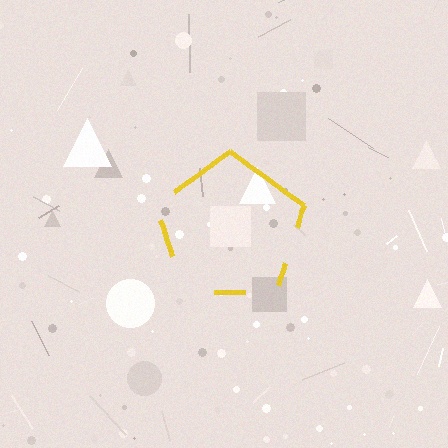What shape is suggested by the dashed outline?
The dashed outline suggests a pentagon.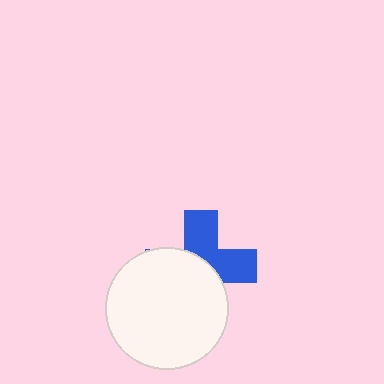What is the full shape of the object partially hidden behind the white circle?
The partially hidden object is a blue cross.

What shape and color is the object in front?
The object in front is a white circle.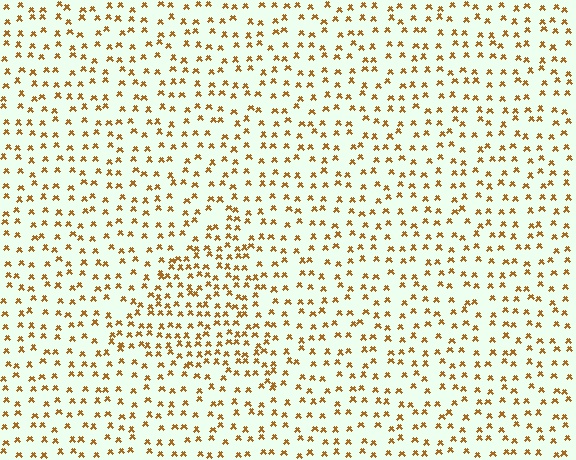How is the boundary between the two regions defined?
The boundary is defined by a change in element density (approximately 1.7x ratio). All elements are the same color, size, and shape.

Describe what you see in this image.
The image contains small brown elements arranged at two different densities. A triangle-shaped region is visible where the elements are more densely packed than the surrounding area.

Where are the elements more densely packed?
The elements are more densely packed inside the triangle boundary.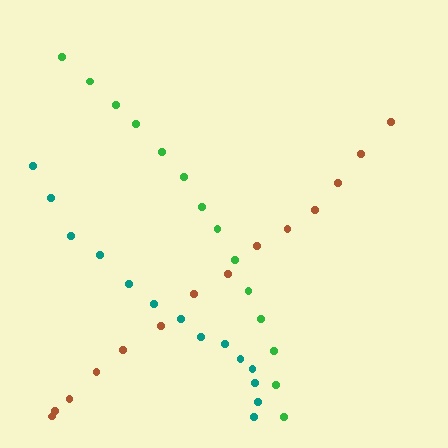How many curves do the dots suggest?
There are 3 distinct paths.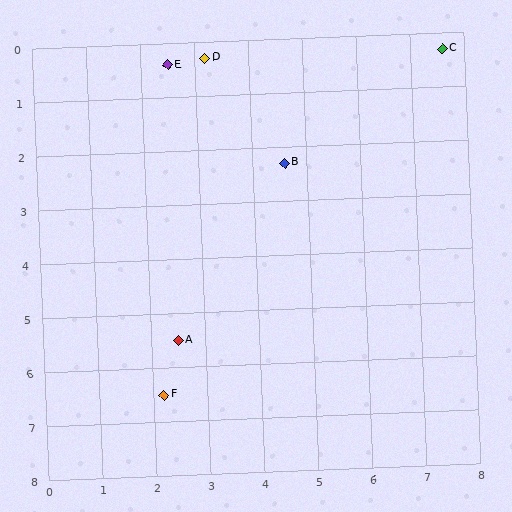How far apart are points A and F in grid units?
Points A and F are about 1.0 grid units apart.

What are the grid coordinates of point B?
Point B is at approximately (4.6, 2.3).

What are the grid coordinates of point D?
Point D is at approximately (3.2, 0.3).